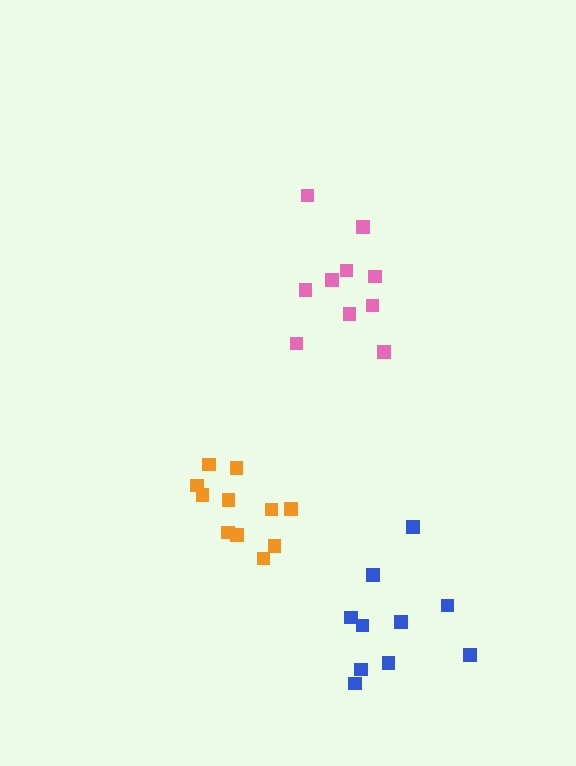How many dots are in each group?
Group 1: 10 dots, Group 2: 11 dots, Group 3: 10 dots (31 total).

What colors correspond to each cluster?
The clusters are colored: pink, orange, blue.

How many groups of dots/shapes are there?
There are 3 groups.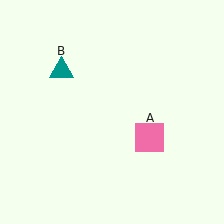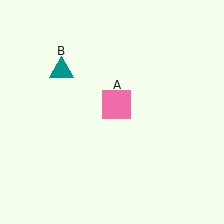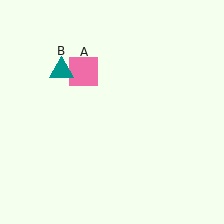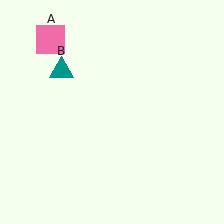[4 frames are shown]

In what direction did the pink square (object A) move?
The pink square (object A) moved up and to the left.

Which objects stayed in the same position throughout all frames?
Teal triangle (object B) remained stationary.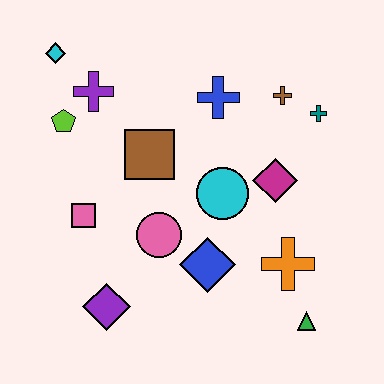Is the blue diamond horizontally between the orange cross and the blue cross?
No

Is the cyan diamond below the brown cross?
No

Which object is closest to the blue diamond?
The pink circle is closest to the blue diamond.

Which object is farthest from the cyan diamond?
The green triangle is farthest from the cyan diamond.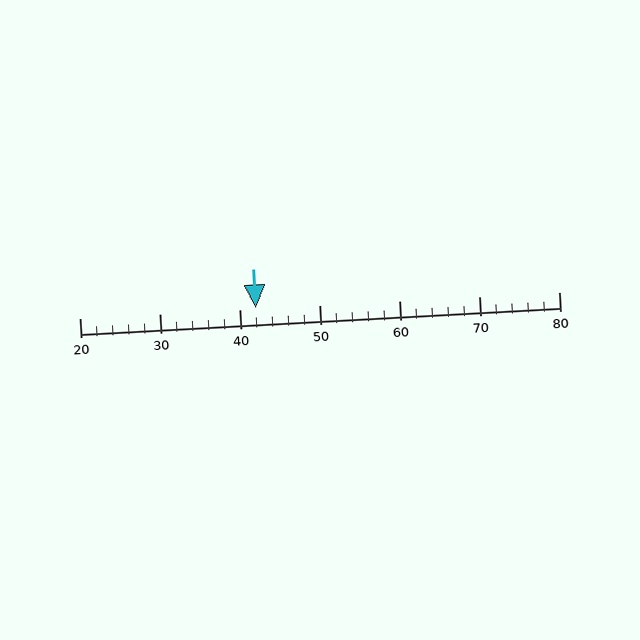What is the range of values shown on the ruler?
The ruler shows values from 20 to 80.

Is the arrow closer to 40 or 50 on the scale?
The arrow is closer to 40.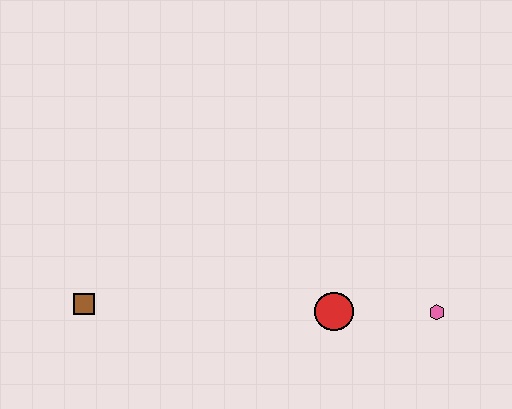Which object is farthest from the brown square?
The pink hexagon is farthest from the brown square.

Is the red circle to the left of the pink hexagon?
Yes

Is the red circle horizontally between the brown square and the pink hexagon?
Yes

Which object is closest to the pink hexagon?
The red circle is closest to the pink hexagon.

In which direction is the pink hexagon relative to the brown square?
The pink hexagon is to the right of the brown square.